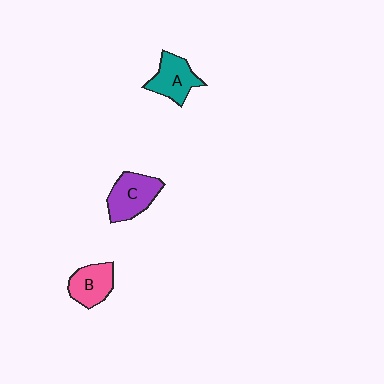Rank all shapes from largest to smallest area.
From largest to smallest: C (purple), A (teal), B (pink).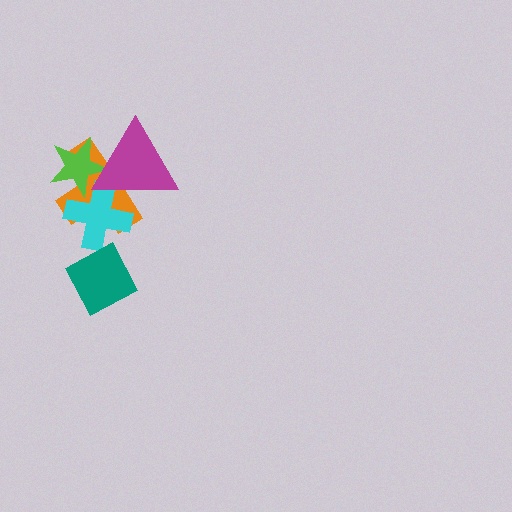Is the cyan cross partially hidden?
Yes, it is partially covered by another shape.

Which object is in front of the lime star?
The magenta triangle is in front of the lime star.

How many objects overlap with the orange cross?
3 objects overlap with the orange cross.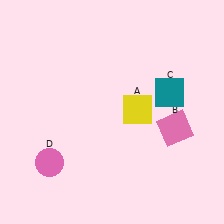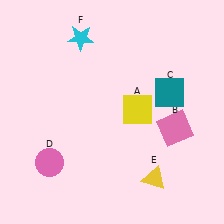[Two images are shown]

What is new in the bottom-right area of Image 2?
A yellow triangle (E) was added in the bottom-right area of Image 2.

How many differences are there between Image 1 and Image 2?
There are 2 differences between the two images.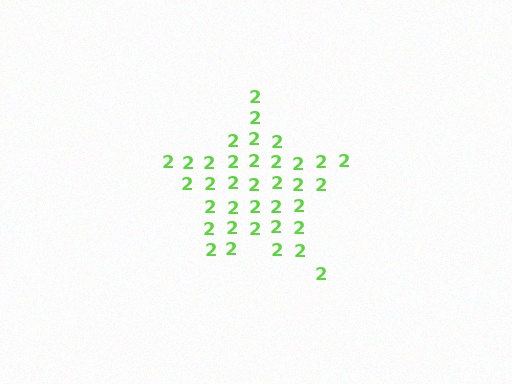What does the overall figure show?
The overall figure shows a star.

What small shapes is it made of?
It is made of small digit 2's.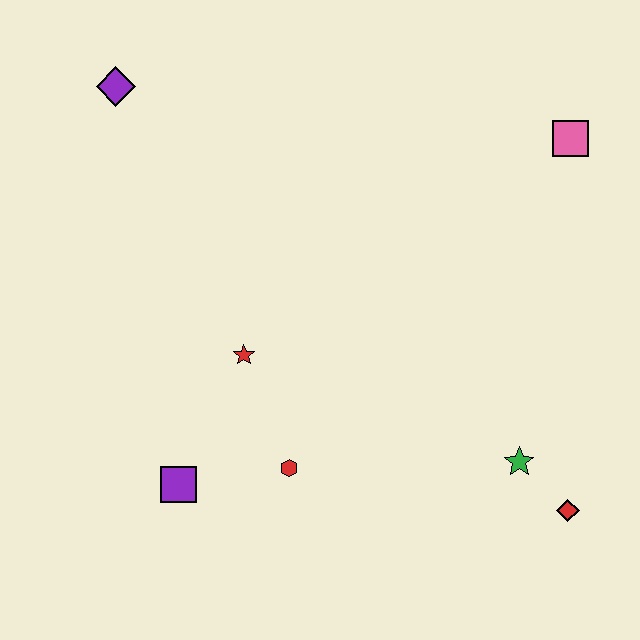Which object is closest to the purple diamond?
The red star is closest to the purple diamond.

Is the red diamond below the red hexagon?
Yes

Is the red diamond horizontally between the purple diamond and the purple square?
No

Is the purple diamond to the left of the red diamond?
Yes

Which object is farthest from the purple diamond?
The red diamond is farthest from the purple diamond.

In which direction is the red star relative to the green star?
The red star is to the left of the green star.